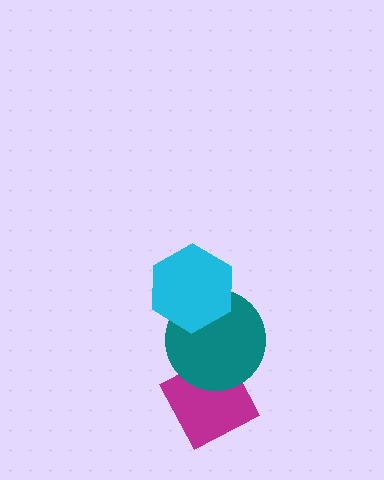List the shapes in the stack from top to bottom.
From top to bottom: the cyan hexagon, the teal circle, the magenta diamond.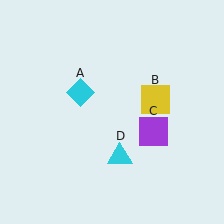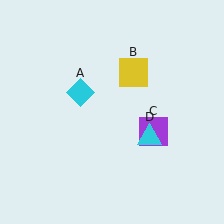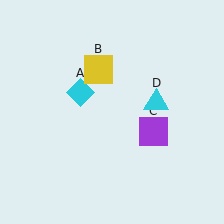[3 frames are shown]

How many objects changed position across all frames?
2 objects changed position: yellow square (object B), cyan triangle (object D).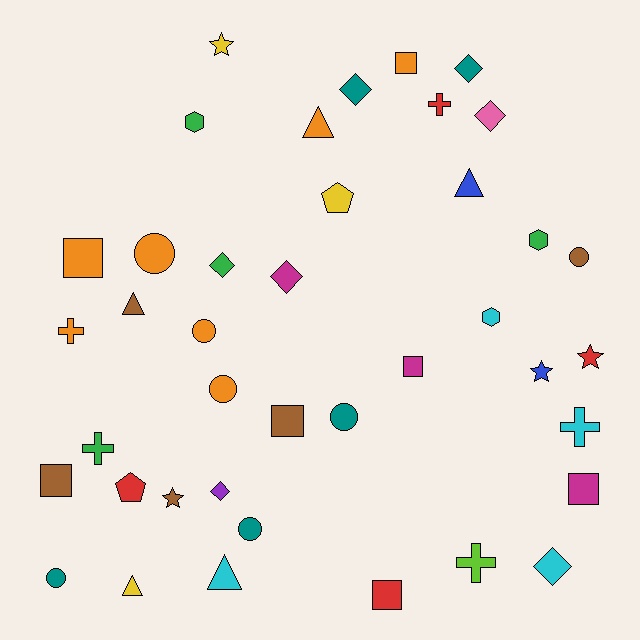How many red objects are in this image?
There are 4 red objects.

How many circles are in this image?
There are 7 circles.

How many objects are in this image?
There are 40 objects.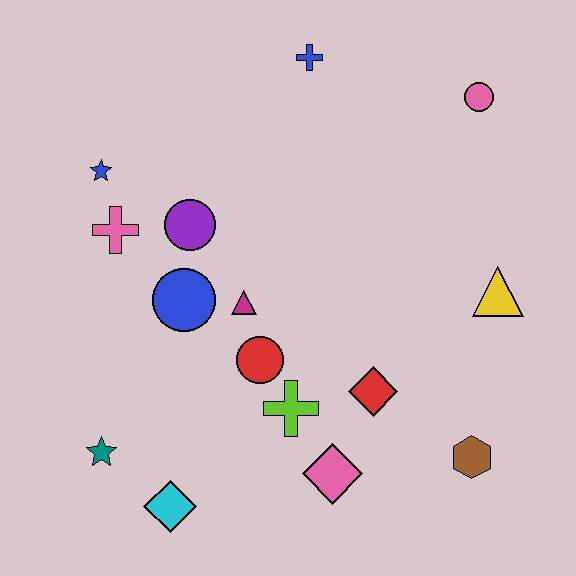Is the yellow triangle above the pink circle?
No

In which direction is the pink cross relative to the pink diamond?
The pink cross is above the pink diamond.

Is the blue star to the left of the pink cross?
Yes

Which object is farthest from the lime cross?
The pink circle is farthest from the lime cross.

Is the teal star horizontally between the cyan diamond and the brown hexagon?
No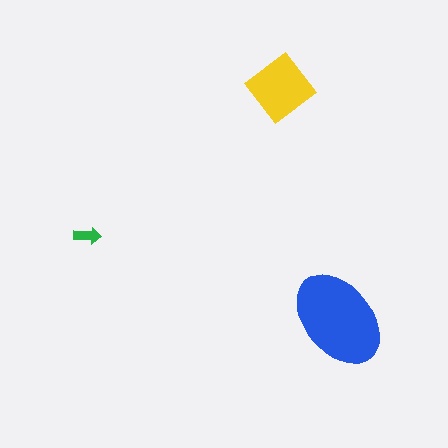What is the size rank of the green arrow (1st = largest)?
3rd.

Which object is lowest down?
The blue ellipse is bottommost.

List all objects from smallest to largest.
The green arrow, the yellow diamond, the blue ellipse.